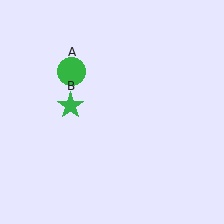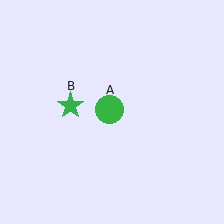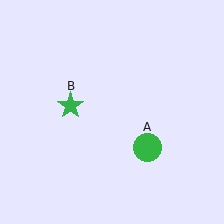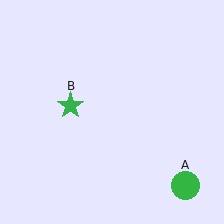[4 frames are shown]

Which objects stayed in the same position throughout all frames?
Green star (object B) remained stationary.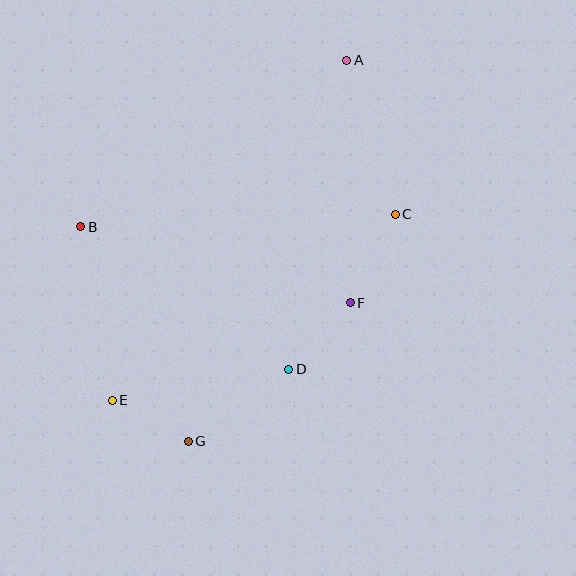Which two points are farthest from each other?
Points A and E are farthest from each other.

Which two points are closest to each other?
Points E and G are closest to each other.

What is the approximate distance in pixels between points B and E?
The distance between B and E is approximately 177 pixels.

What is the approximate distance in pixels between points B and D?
The distance between B and D is approximately 253 pixels.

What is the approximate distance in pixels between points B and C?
The distance between B and C is approximately 315 pixels.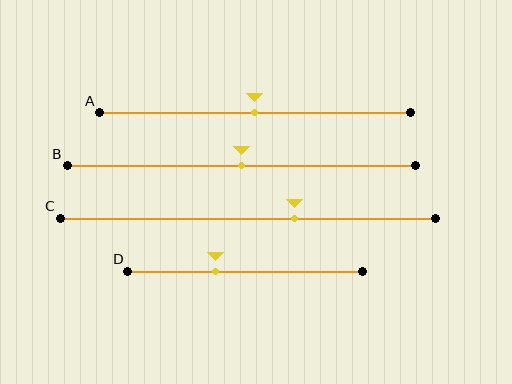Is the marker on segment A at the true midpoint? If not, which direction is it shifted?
Yes, the marker on segment A is at the true midpoint.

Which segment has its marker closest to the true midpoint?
Segment A has its marker closest to the true midpoint.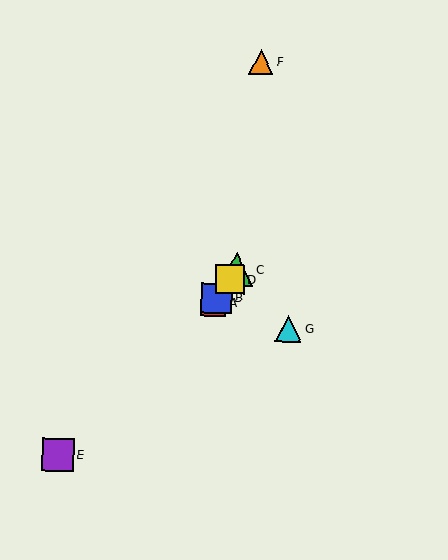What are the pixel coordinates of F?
Object F is at (261, 62).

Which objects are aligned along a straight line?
Objects A, B, C, D are aligned along a straight line.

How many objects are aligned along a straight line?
4 objects (A, B, C, D) are aligned along a straight line.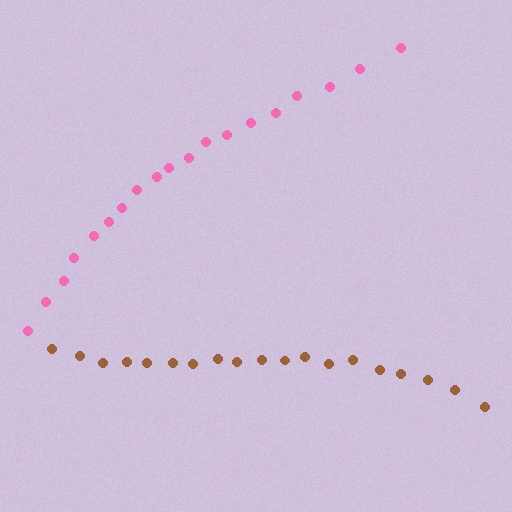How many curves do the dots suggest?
There are 2 distinct paths.